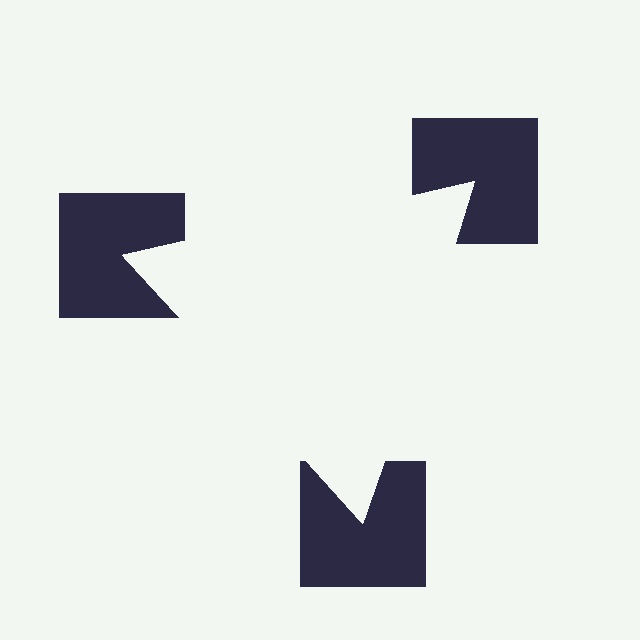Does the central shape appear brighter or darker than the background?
It typically appears slightly brighter than the background, even though no actual brightness change is drawn.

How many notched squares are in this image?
There are 3 — one at each vertex of the illusory triangle.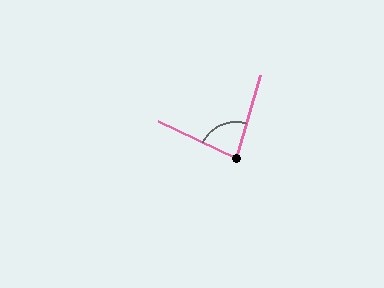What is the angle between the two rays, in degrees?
Approximately 81 degrees.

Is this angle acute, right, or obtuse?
It is acute.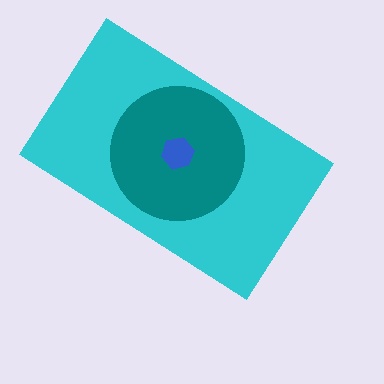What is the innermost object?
The blue hexagon.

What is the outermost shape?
The cyan rectangle.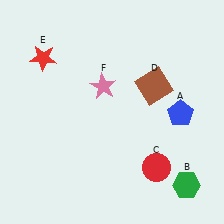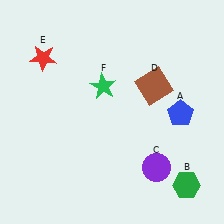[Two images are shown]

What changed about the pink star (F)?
In Image 1, F is pink. In Image 2, it changed to green.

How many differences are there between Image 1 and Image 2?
There are 2 differences between the two images.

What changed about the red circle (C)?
In Image 1, C is red. In Image 2, it changed to purple.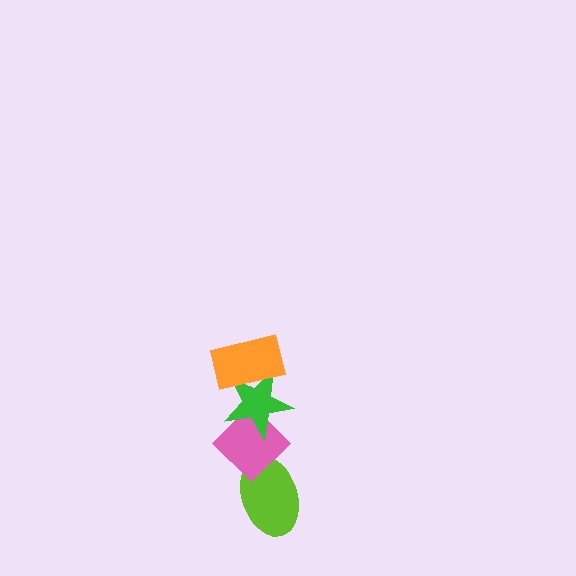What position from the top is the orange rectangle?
The orange rectangle is 1st from the top.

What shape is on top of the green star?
The orange rectangle is on top of the green star.